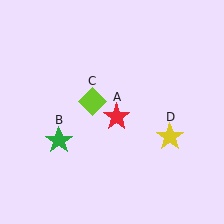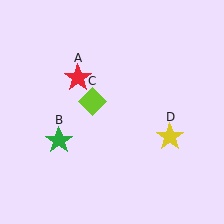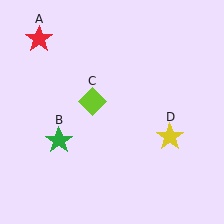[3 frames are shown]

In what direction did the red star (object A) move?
The red star (object A) moved up and to the left.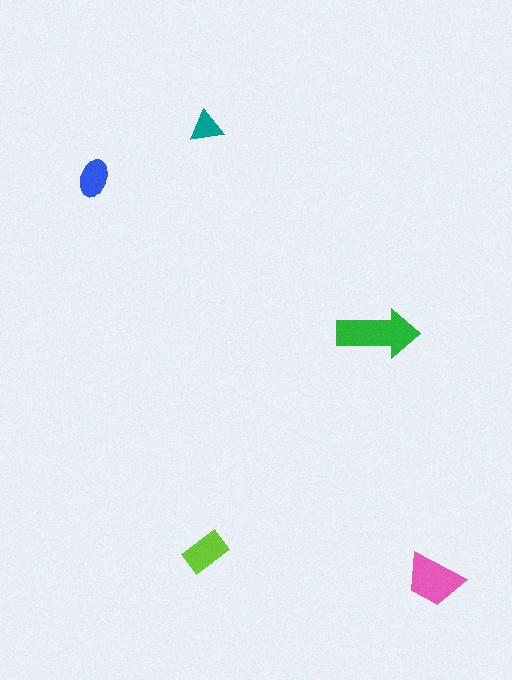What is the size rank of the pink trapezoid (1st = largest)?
2nd.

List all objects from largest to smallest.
The green arrow, the pink trapezoid, the lime rectangle, the blue ellipse, the teal triangle.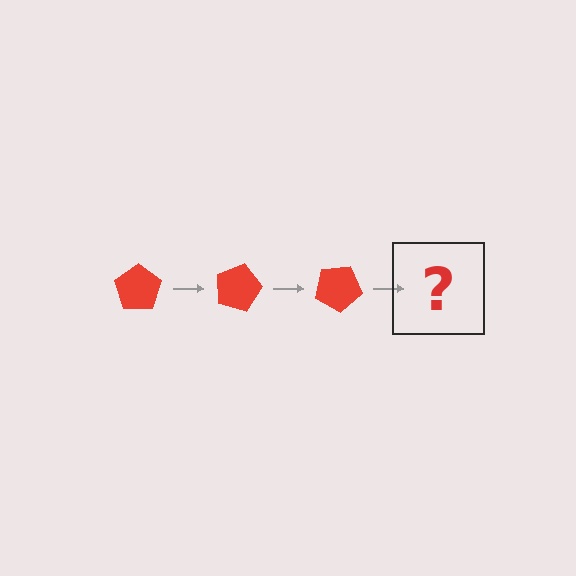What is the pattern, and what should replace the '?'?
The pattern is that the pentagon rotates 15 degrees each step. The '?' should be a red pentagon rotated 45 degrees.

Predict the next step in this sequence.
The next step is a red pentagon rotated 45 degrees.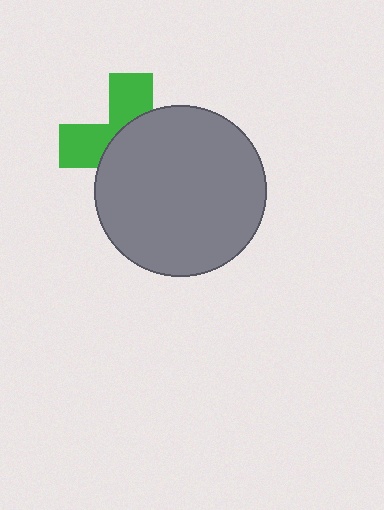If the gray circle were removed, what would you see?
You would see the complete green cross.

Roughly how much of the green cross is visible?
A small part of it is visible (roughly 39%).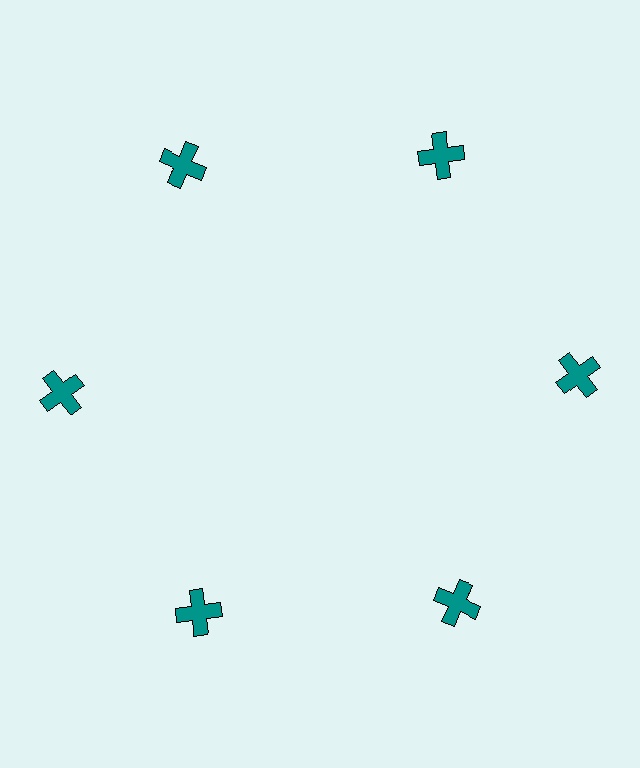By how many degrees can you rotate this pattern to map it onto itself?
The pattern maps onto itself every 60 degrees of rotation.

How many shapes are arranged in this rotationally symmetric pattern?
There are 6 shapes, arranged in 6 groups of 1.